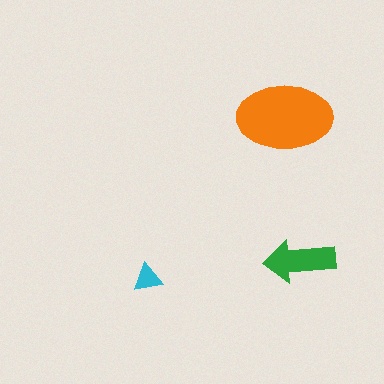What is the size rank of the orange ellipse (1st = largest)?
1st.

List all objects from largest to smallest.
The orange ellipse, the green arrow, the cyan triangle.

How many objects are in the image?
There are 3 objects in the image.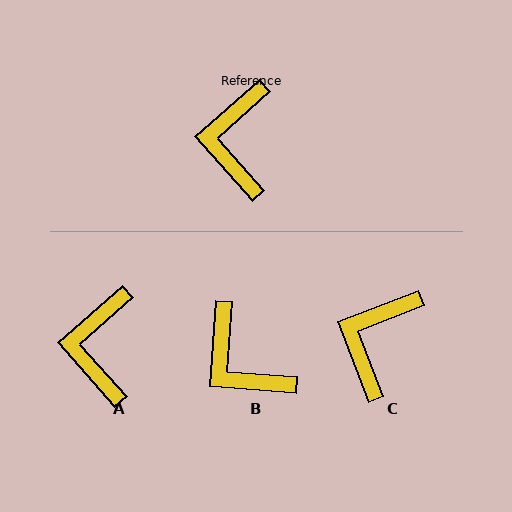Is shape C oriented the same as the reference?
No, it is off by about 20 degrees.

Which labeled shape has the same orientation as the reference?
A.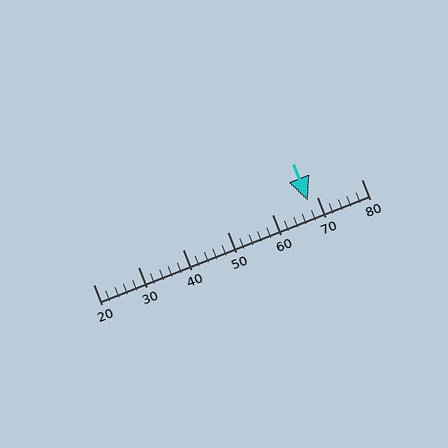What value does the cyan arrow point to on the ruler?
The cyan arrow points to approximately 68.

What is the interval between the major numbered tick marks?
The major tick marks are spaced 10 units apart.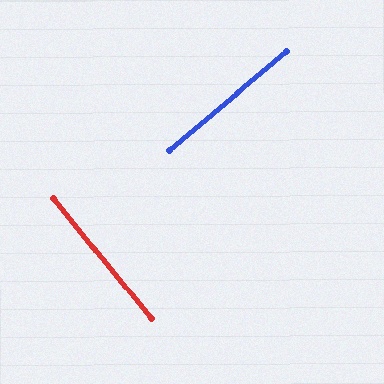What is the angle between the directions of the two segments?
Approximately 89 degrees.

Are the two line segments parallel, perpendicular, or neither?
Perpendicular — they meet at approximately 89°.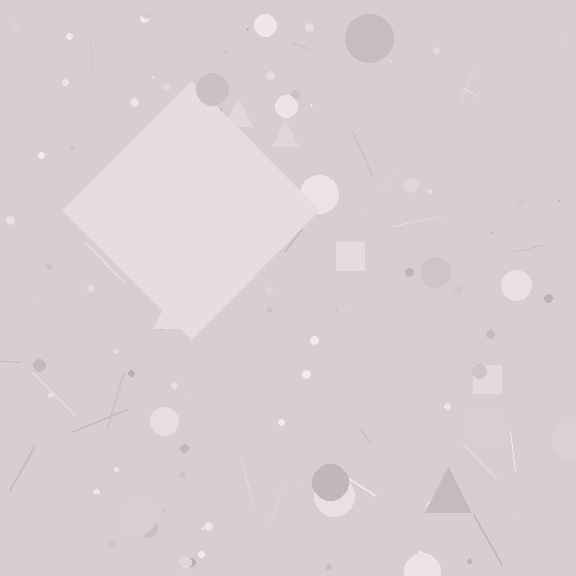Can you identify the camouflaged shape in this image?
The camouflaged shape is a diamond.